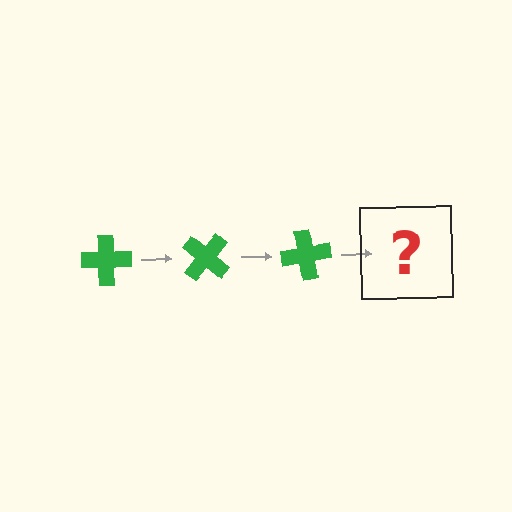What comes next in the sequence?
The next element should be a green cross rotated 120 degrees.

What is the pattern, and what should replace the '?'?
The pattern is that the cross rotates 40 degrees each step. The '?' should be a green cross rotated 120 degrees.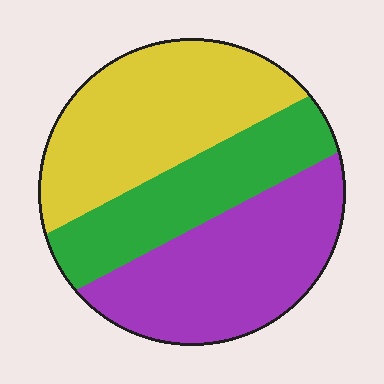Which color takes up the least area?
Green, at roughly 25%.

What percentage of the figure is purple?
Purple takes up between a quarter and a half of the figure.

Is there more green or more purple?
Purple.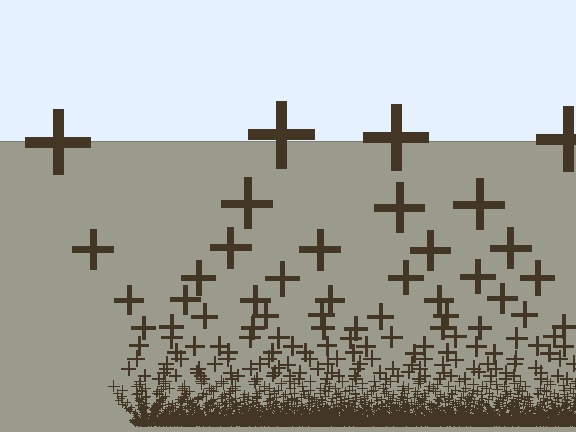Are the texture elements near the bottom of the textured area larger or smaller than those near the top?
Smaller. The gradient is inverted — elements near the bottom are smaller and denser.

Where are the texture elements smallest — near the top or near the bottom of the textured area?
Near the bottom.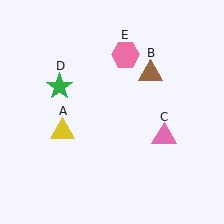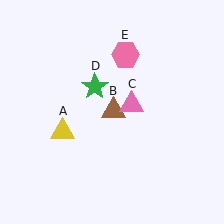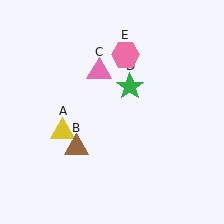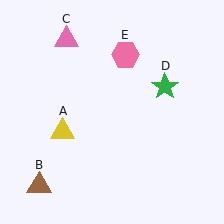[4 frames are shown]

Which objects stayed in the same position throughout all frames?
Yellow triangle (object A) and pink hexagon (object E) remained stationary.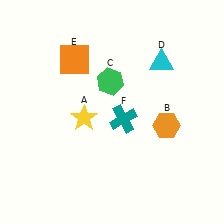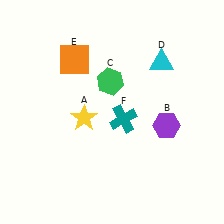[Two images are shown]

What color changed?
The hexagon (B) changed from orange in Image 1 to purple in Image 2.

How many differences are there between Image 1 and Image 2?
There is 1 difference between the two images.